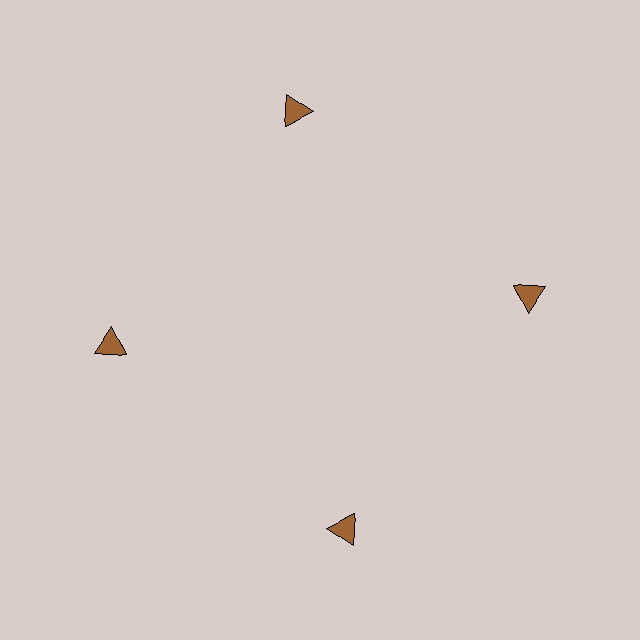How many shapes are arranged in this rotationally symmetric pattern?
There are 4 shapes, arranged in 4 groups of 1.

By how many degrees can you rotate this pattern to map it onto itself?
The pattern maps onto itself every 90 degrees of rotation.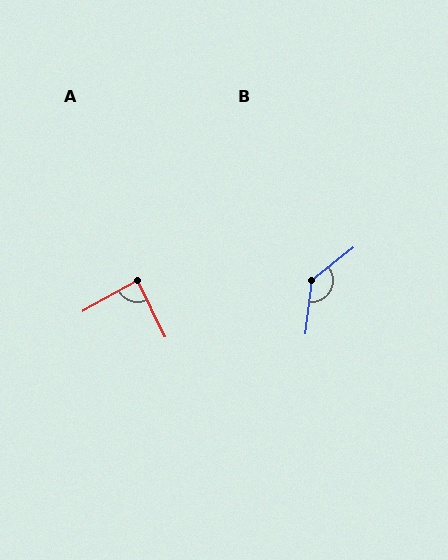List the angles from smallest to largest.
A (87°), B (135°).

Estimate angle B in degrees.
Approximately 135 degrees.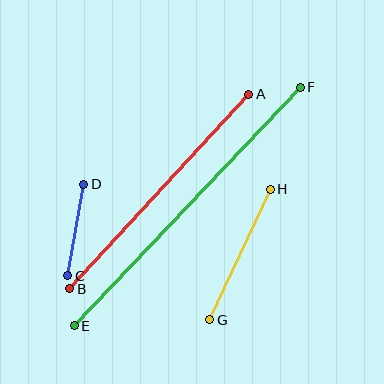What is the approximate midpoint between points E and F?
The midpoint is at approximately (187, 207) pixels.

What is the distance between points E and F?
The distance is approximately 329 pixels.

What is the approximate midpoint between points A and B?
The midpoint is at approximately (159, 191) pixels.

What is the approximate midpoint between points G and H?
The midpoint is at approximately (240, 254) pixels.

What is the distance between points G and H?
The distance is approximately 144 pixels.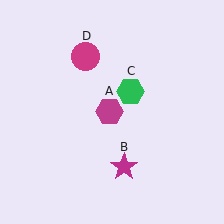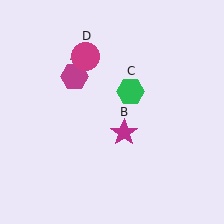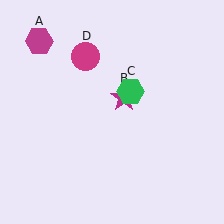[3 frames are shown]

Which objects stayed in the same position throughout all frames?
Green hexagon (object C) and magenta circle (object D) remained stationary.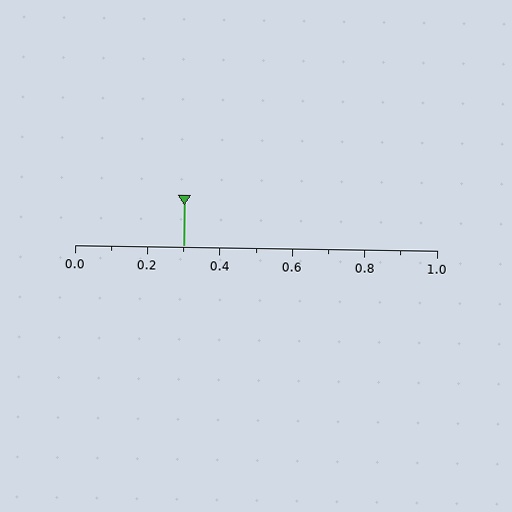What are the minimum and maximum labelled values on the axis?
The axis runs from 0.0 to 1.0.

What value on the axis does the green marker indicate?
The marker indicates approximately 0.3.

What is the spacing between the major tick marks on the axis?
The major ticks are spaced 0.2 apart.